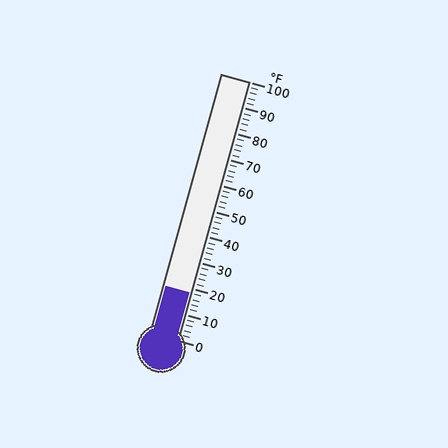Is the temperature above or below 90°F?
The temperature is below 90°F.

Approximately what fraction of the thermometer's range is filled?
The thermometer is filled to approximately 20% of its range.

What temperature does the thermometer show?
The thermometer shows approximately 18°F.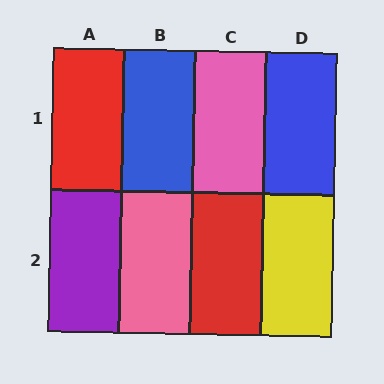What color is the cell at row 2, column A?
Purple.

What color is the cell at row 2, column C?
Red.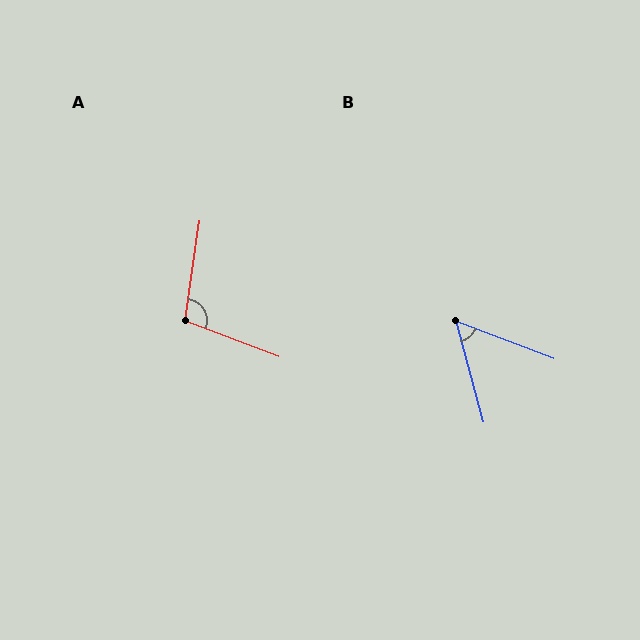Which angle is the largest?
A, at approximately 103 degrees.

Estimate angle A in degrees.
Approximately 103 degrees.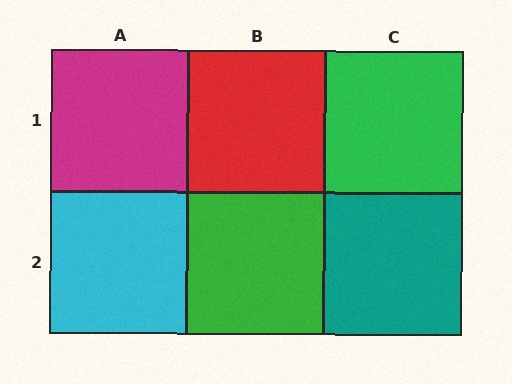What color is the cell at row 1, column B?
Red.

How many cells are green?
2 cells are green.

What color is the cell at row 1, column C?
Green.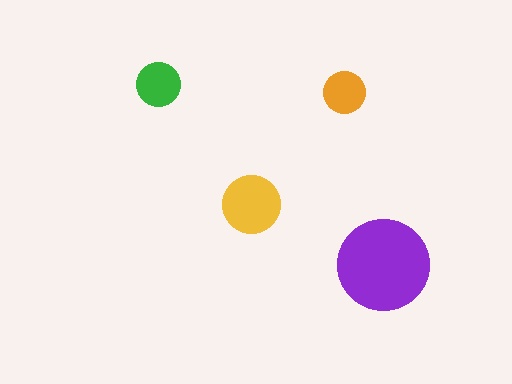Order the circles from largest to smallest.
the purple one, the yellow one, the green one, the orange one.